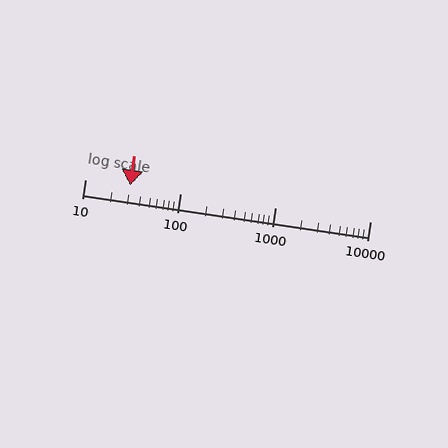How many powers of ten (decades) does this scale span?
The scale spans 3 decades, from 10 to 10000.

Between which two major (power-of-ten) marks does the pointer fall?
The pointer is between 10 and 100.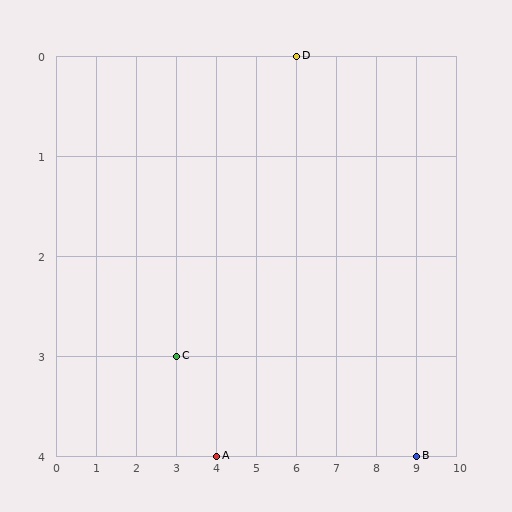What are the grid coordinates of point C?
Point C is at grid coordinates (3, 3).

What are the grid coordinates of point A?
Point A is at grid coordinates (4, 4).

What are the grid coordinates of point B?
Point B is at grid coordinates (9, 4).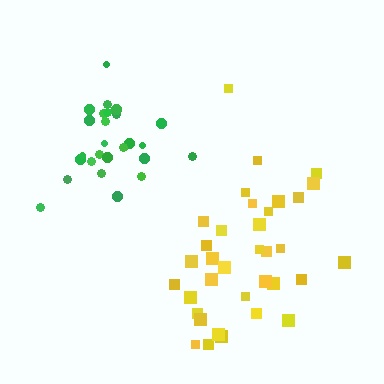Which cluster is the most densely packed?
Green.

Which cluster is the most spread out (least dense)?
Yellow.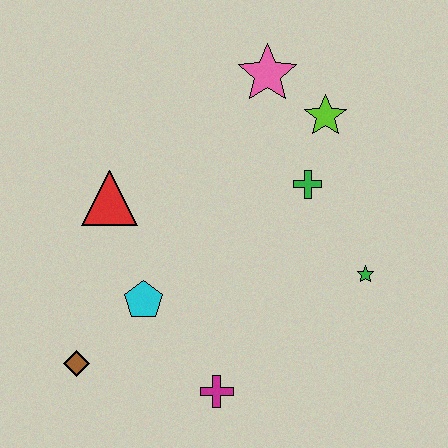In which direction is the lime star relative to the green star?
The lime star is above the green star.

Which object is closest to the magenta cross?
The cyan pentagon is closest to the magenta cross.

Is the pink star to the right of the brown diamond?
Yes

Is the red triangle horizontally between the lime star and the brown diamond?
Yes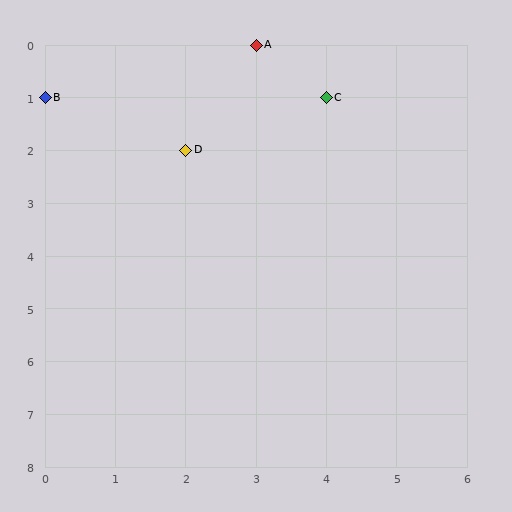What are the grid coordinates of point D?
Point D is at grid coordinates (2, 2).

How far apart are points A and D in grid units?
Points A and D are 1 column and 2 rows apart (about 2.2 grid units diagonally).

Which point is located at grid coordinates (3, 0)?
Point A is at (3, 0).